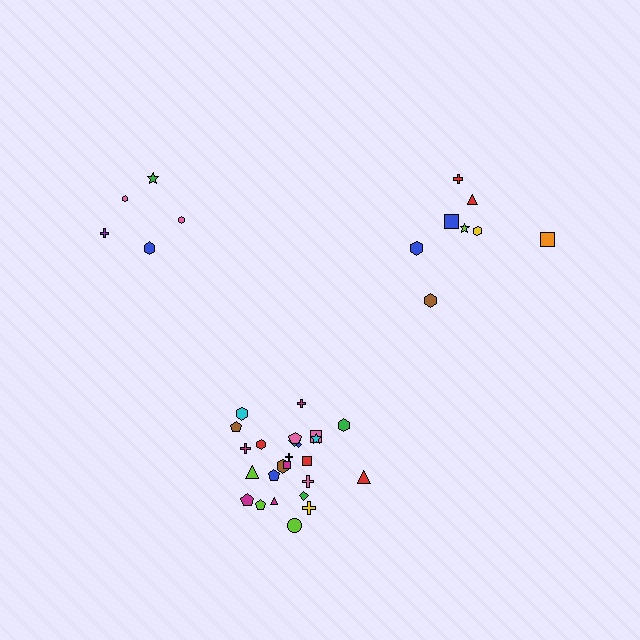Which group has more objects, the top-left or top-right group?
The top-right group.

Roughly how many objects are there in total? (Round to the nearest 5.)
Roughly 40 objects in total.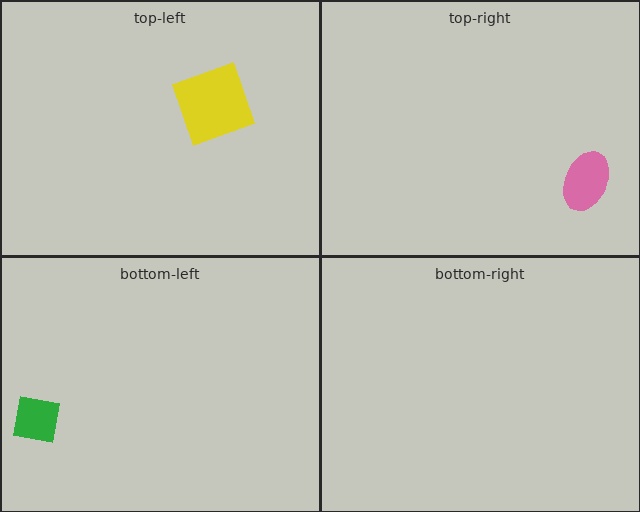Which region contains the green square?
The bottom-left region.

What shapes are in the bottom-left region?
The green square.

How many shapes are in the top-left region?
1.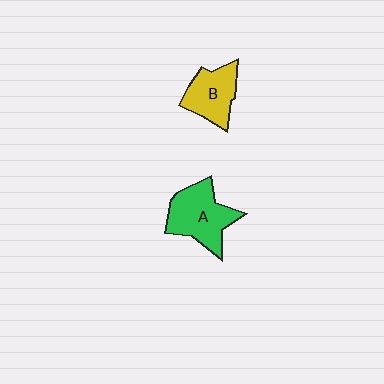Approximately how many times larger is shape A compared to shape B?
Approximately 1.3 times.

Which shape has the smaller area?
Shape B (yellow).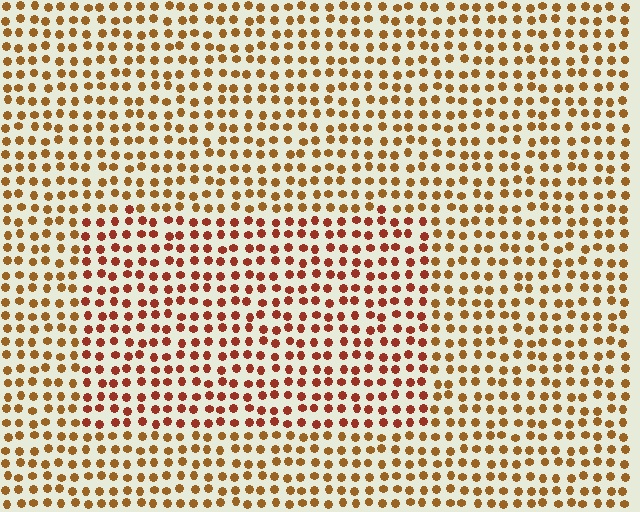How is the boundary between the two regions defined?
The boundary is defined purely by a slight shift in hue (about 26 degrees). Spacing, size, and orientation are identical on both sides.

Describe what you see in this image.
The image is filled with small brown elements in a uniform arrangement. A rectangle-shaped region is visible where the elements are tinted to a slightly different hue, forming a subtle color boundary.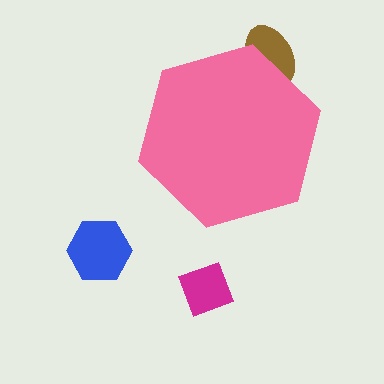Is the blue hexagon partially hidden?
No, the blue hexagon is fully visible.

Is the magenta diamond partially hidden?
No, the magenta diamond is fully visible.